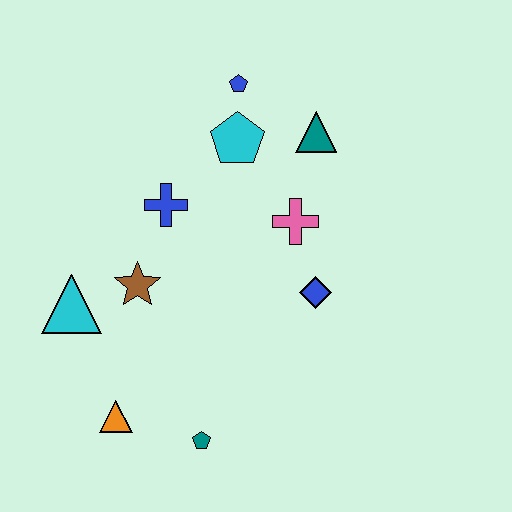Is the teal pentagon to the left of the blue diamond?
Yes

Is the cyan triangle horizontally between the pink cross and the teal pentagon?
No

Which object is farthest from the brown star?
The teal triangle is farthest from the brown star.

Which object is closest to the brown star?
The cyan triangle is closest to the brown star.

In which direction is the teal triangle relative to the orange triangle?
The teal triangle is above the orange triangle.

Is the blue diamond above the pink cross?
No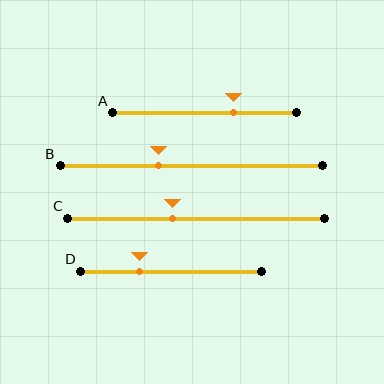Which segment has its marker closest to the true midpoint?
Segment C has its marker closest to the true midpoint.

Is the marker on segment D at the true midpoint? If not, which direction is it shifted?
No, the marker on segment D is shifted to the left by about 17% of the segment length.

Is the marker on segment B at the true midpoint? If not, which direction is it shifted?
No, the marker on segment B is shifted to the left by about 12% of the segment length.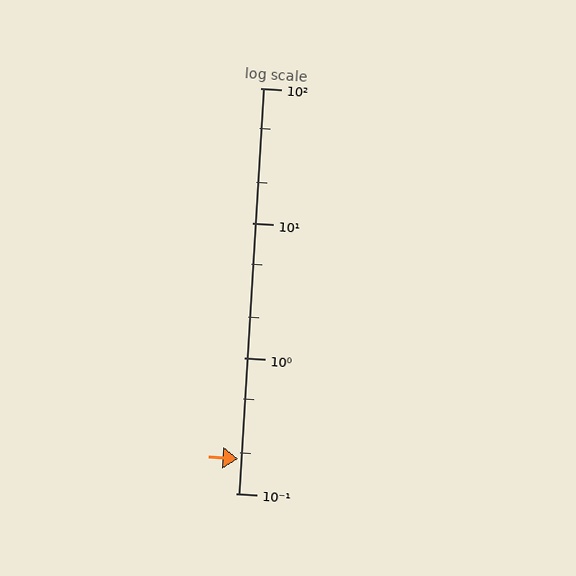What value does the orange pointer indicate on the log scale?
The pointer indicates approximately 0.18.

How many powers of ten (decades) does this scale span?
The scale spans 3 decades, from 0.1 to 100.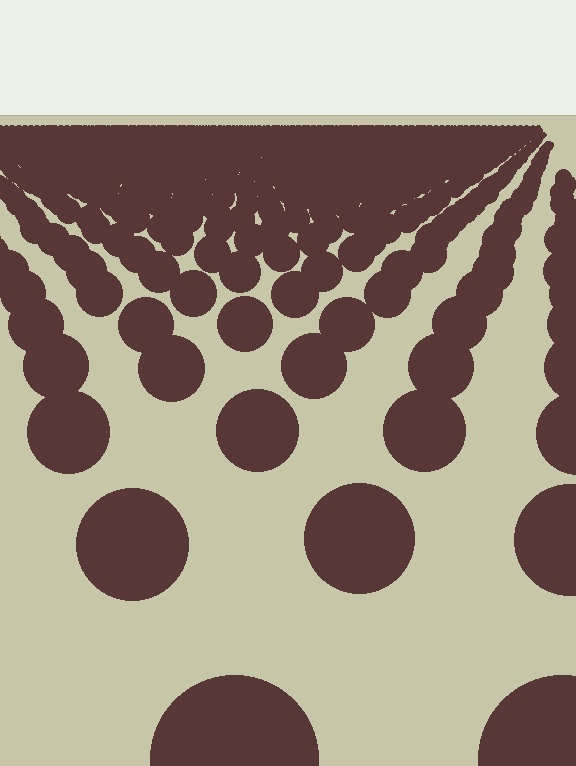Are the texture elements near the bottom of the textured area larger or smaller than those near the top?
Larger. Near the bottom, elements are closer to the viewer and appear at a bigger on-screen size.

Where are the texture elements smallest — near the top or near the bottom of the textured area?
Near the top.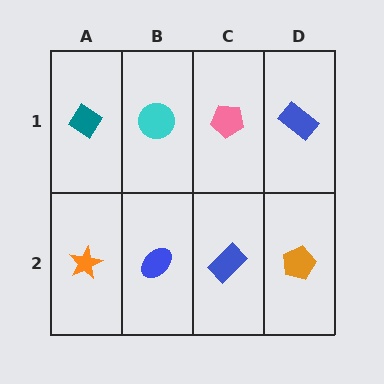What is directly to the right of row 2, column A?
A blue ellipse.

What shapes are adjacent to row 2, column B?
A cyan circle (row 1, column B), an orange star (row 2, column A), a blue rectangle (row 2, column C).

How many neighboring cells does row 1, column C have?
3.